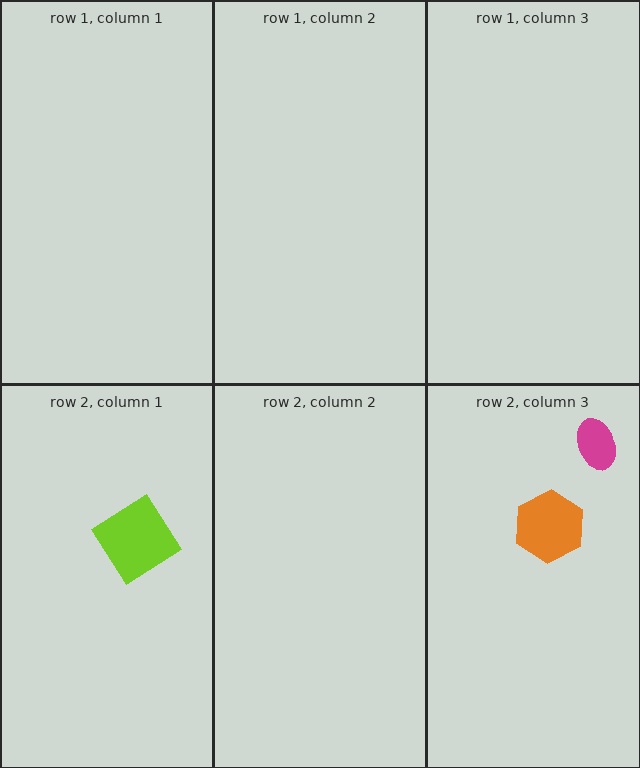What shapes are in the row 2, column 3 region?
The magenta ellipse, the orange hexagon.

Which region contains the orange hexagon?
The row 2, column 3 region.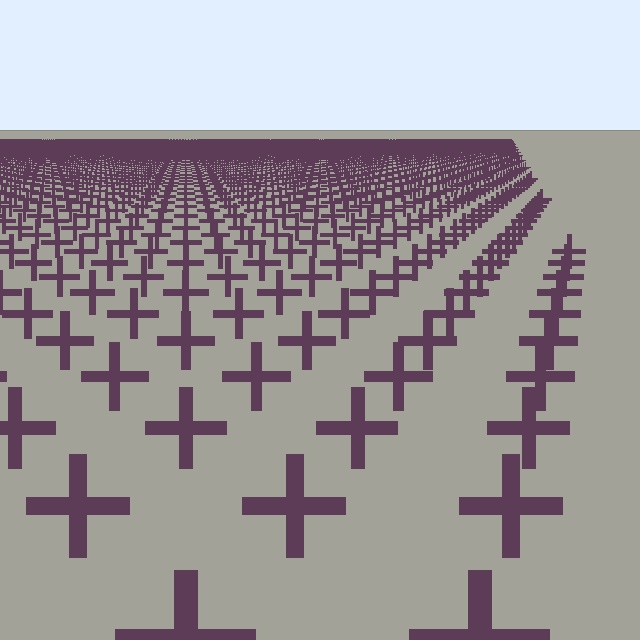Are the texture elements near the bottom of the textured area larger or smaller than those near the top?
Larger. Near the bottom, elements are closer to the viewer and appear at a bigger on-screen size.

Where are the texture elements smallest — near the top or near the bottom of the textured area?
Near the top.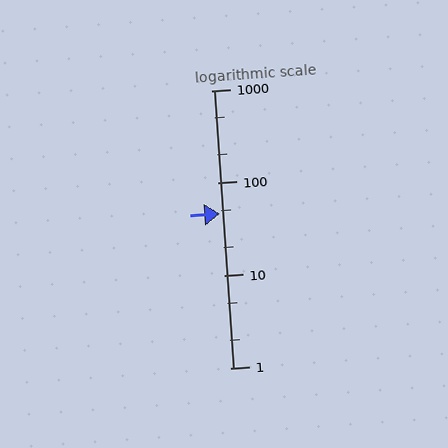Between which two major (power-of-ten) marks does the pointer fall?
The pointer is between 10 and 100.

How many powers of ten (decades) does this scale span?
The scale spans 3 decades, from 1 to 1000.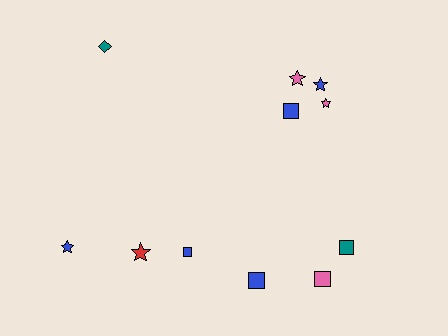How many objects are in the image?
There are 11 objects.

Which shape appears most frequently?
Square, with 5 objects.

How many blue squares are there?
There are 3 blue squares.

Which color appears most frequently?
Blue, with 5 objects.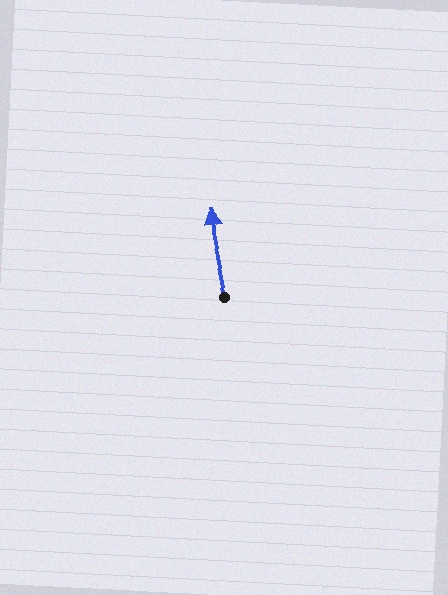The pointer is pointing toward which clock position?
Roughly 12 o'clock.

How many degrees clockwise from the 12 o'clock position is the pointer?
Approximately 349 degrees.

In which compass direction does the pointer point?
North.